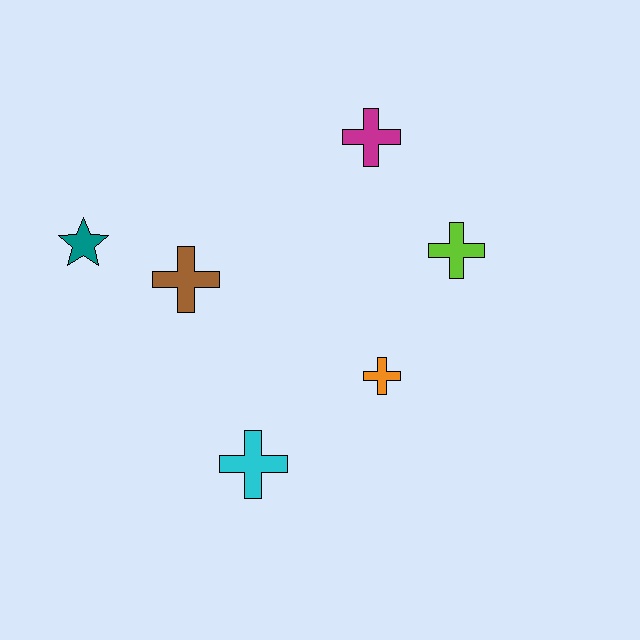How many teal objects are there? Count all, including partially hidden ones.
There is 1 teal object.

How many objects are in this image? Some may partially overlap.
There are 6 objects.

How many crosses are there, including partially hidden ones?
There are 5 crosses.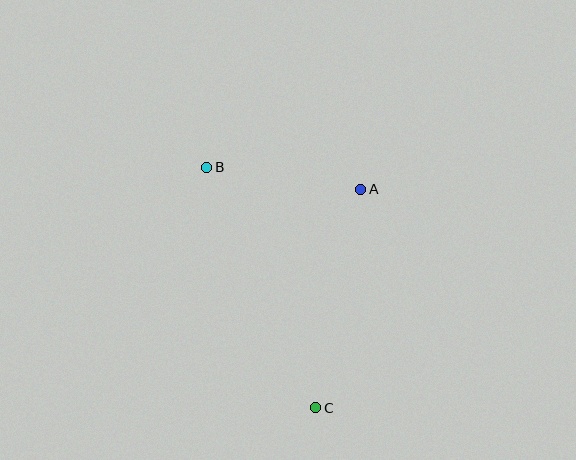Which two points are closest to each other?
Points A and B are closest to each other.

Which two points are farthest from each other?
Points B and C are farthest from each other.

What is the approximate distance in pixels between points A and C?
The distance between A and C is approximately 223 pixels.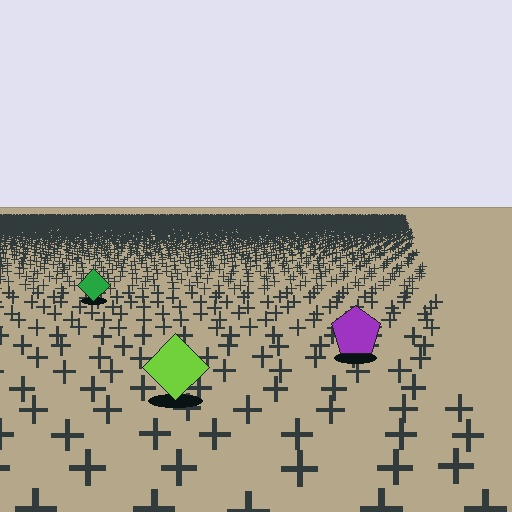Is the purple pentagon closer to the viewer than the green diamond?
Yes. The purple pentagon is closer — you can tell from the texture gradient: the ground texture is coarser near it.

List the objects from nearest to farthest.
From nearest to farthest: the lime diamond, the purple pentagon, the green diamond.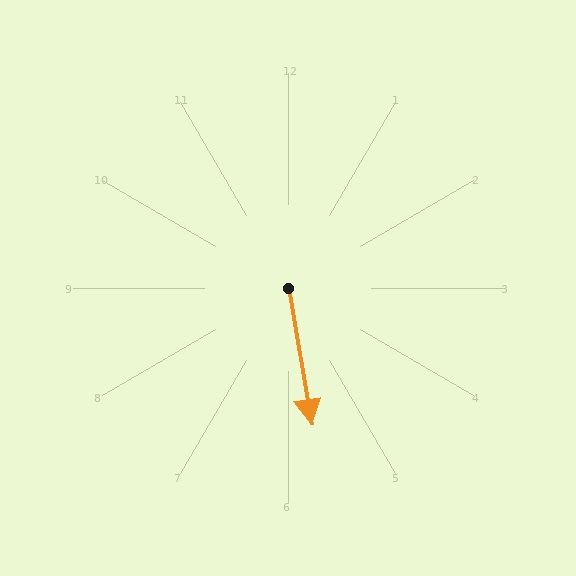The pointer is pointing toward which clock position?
Roughly 6 o'clock.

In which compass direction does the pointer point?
South.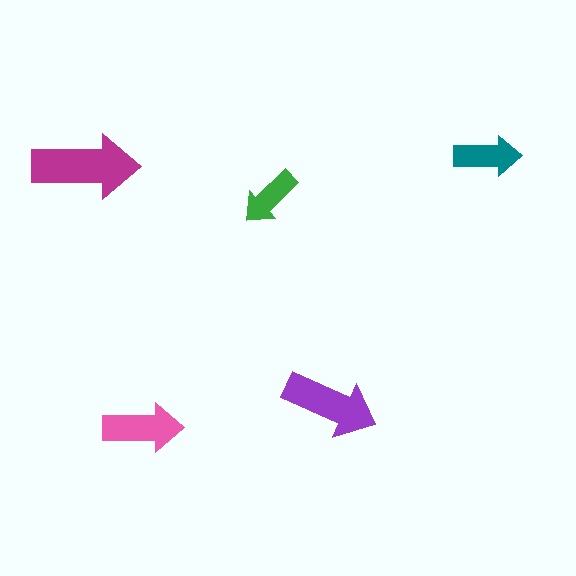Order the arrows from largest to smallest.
the magenta one, the purple one, the pink one, the teal one, the green one.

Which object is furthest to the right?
The teal arrow is rightmost.